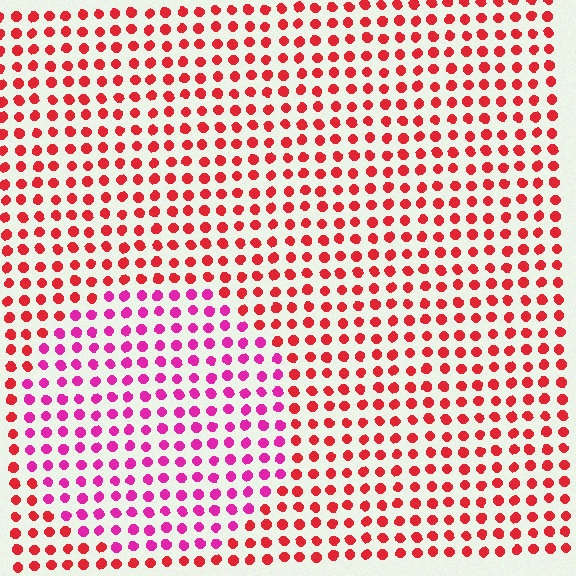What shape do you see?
I see a circle.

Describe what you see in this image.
The image is filled with small red elements in a uniform arrangement. A circle-shaped region is visible where the elements are tinted to a slightly different hue, forming a subtle color boundary.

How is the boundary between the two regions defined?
The boundary is defined purely by a slight shift in hue (about 39 degrees). Spacing, size, and orientation are identical on both sides.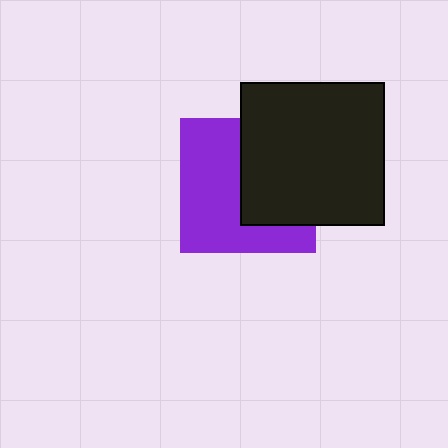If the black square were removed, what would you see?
You would see the complete purple square.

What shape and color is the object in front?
The object in front is a black square.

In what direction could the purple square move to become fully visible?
The purple square could move left. That would shift it out from behind the black square entirely.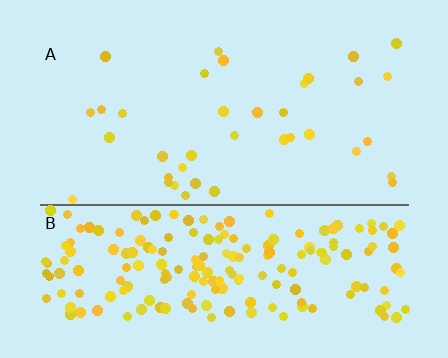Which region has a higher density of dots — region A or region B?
B (the bottom).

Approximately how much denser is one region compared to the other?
Approximately 5.8× — region B over region A.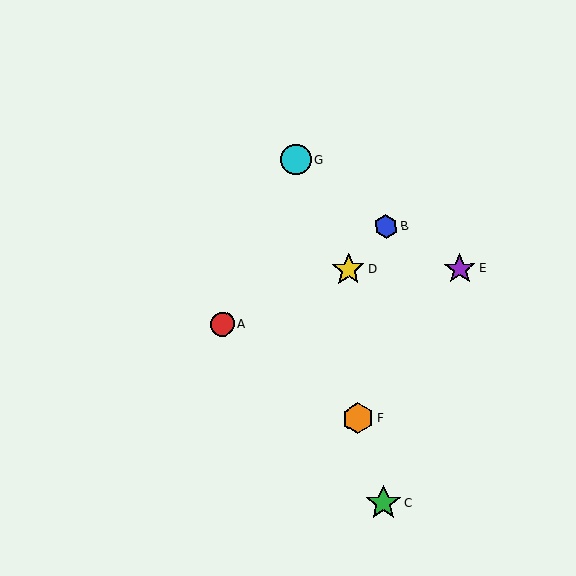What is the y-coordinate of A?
Object A is at y≈324.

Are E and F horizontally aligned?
No, E is at y≈268 and F is at y≈418.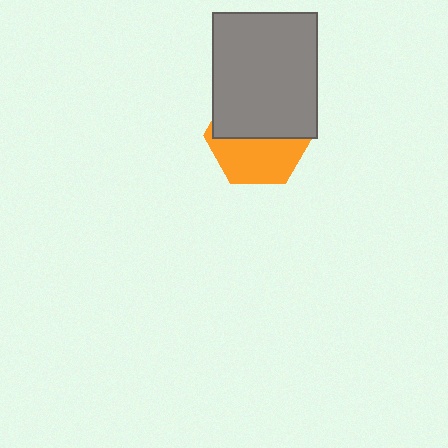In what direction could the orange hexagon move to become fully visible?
The orange hexagon could move down. That would shift it out from behind the gray rectangle entirely.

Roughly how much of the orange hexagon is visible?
About half of it is visible (roughly 46%).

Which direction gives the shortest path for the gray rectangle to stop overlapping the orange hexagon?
Moving up gives the shortest separation.